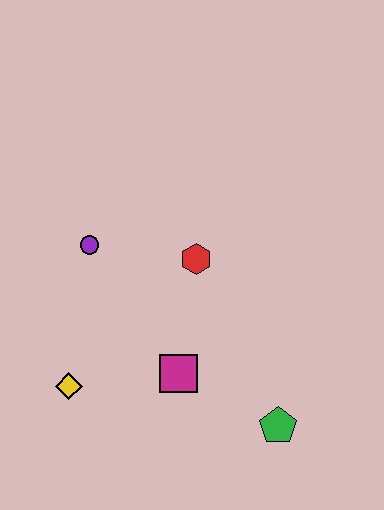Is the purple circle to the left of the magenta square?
Yes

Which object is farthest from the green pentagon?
The purple circle is farthest from the green pentagon.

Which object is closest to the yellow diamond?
The magenta square is closest to the yellow diamond.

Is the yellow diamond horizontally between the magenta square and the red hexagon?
No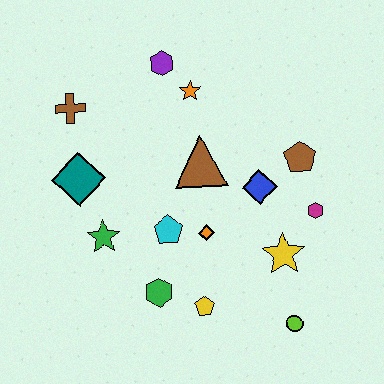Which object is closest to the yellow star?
The magenta hexagon is closest to the yellow star.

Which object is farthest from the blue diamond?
The brown cross is farthest from the blue diamond.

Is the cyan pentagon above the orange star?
No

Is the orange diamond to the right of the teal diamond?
Yes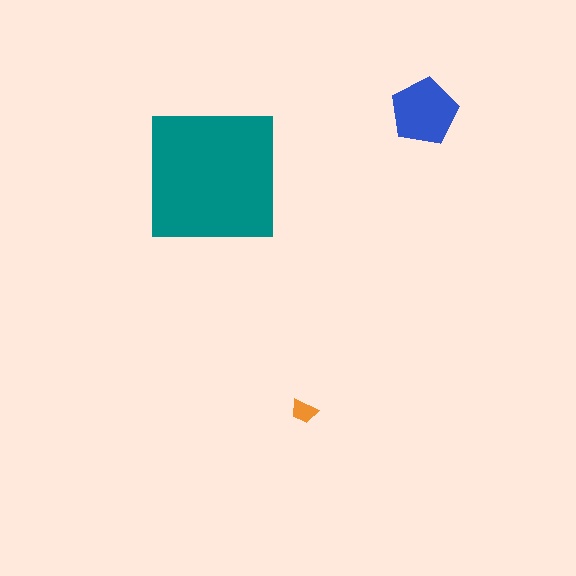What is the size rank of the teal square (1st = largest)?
1st.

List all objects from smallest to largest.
The orange trapezoid, the blue pentagon, the teal square.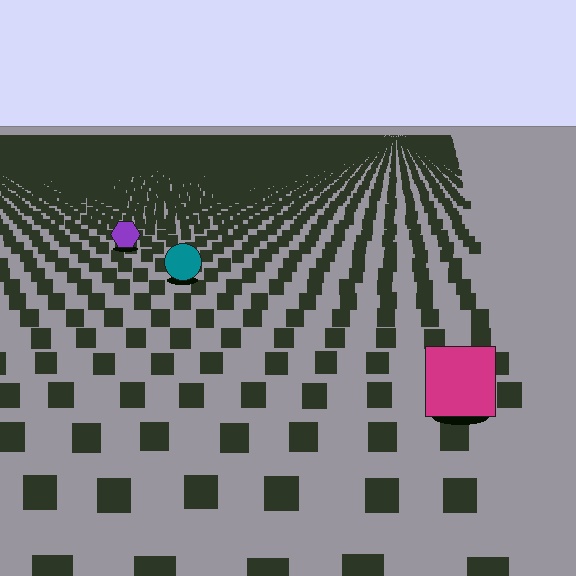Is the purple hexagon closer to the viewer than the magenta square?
No. The magenta square is closer — you can tell from the texture gradient: the ground texture is coarser near it.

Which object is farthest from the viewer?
The purple hexagon is farthest from the viewer. It appears smaller and the ground texture around it is denser.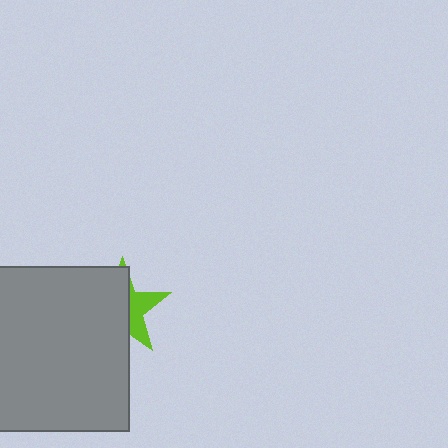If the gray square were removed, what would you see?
You would see the complete lime star.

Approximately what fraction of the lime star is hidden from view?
Roughly 63% of the lime star is hidden behind the gray square.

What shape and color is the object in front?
The object in front is a gray square.